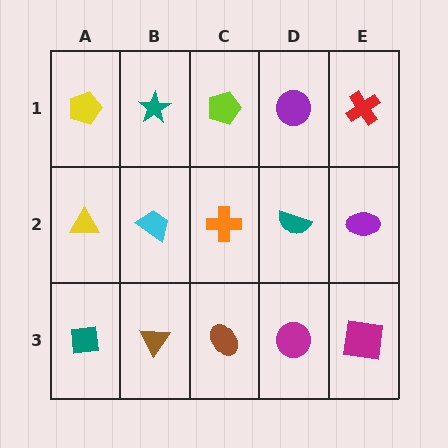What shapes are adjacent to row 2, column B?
A teal star (row 1, column B), a brown triangle (row 3, column B), a yellow triangle (row 2, column A), an orange cross (row 2, column C).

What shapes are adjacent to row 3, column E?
A purple ellipse (row 2, column E), a magenta circle (row 3, column D).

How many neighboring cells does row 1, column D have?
3.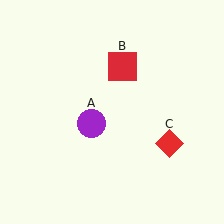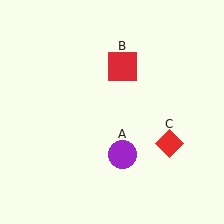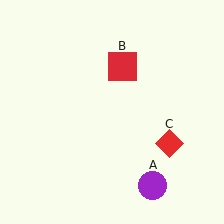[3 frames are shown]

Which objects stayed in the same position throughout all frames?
Red square (object B) and red diamond (object C) remained stationary.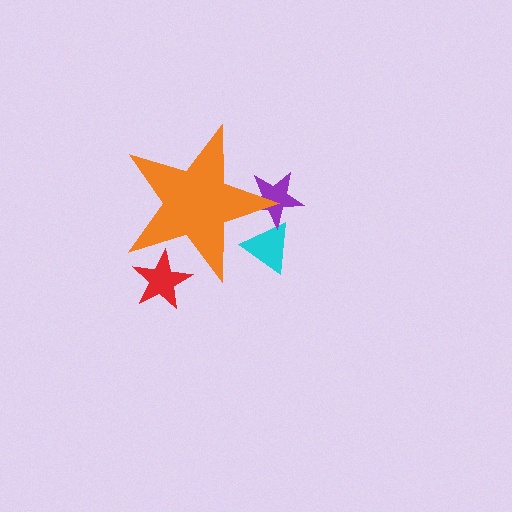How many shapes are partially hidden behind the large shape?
3 shapes are partially hidden.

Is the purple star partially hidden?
Yes, the purple star is partially hidden behind the orange star.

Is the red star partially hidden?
Yes, the red star is partially hidden behind the orange star.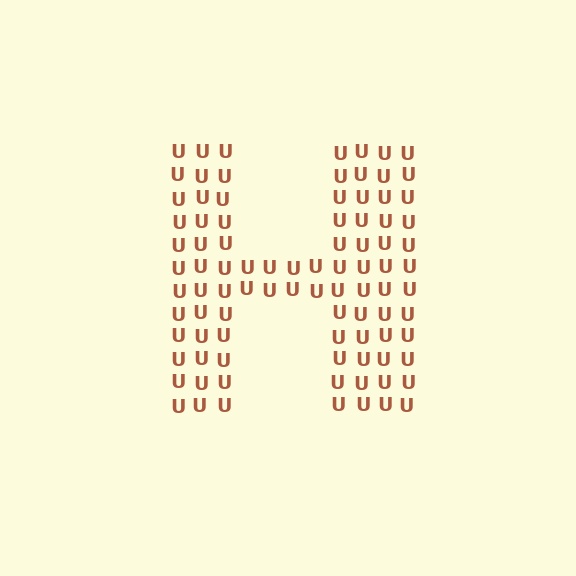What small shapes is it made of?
It is made of small letter U's.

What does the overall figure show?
The overall figure shows the letter H.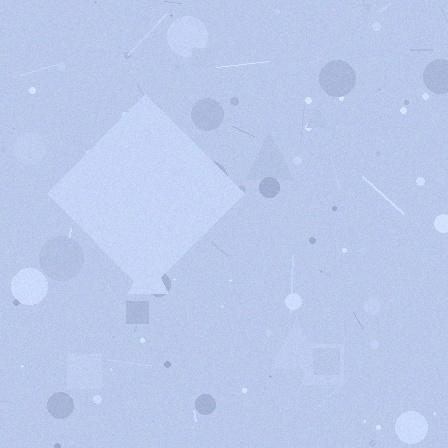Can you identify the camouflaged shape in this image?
The camouflaged shape is a diamond.